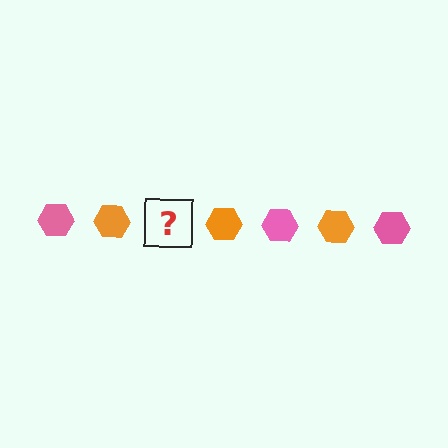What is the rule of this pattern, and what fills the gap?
The rule is that the pattern cycles through pink, orange hexagons. The gap should be filled with a pink hexagon.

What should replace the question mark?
The question mark should be replaced with a pink hexagon.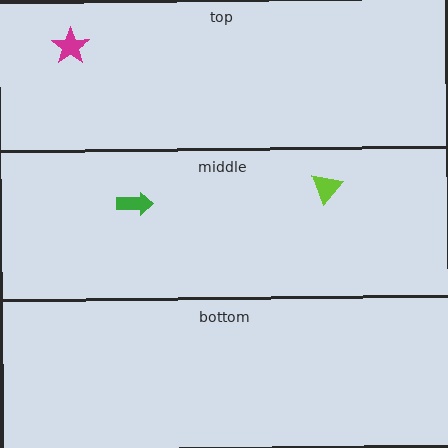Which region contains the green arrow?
The middle region.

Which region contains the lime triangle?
The middle region.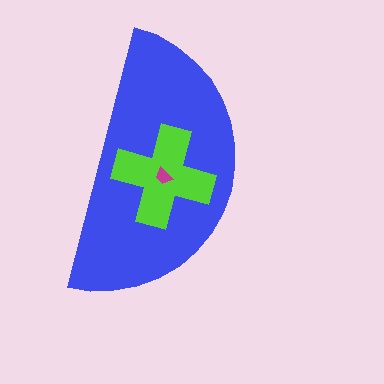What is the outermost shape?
The blue semicircle.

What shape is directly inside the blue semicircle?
The lime cross.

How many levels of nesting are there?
3.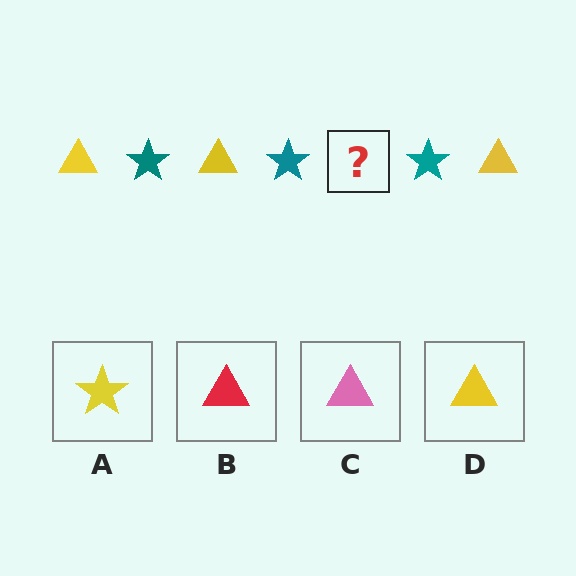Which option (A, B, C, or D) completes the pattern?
D.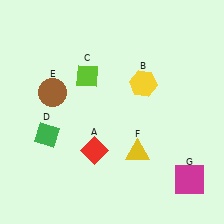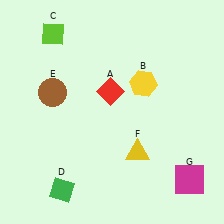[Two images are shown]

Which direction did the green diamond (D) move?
The green diamond (D) moved down.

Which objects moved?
The objects that moved are: the red diamond (A), the lime diamond (C), the green diamond (D).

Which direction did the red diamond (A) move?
The red diamond (A) moved up.